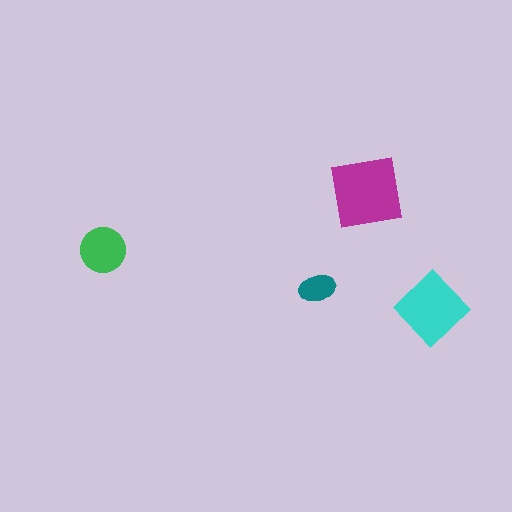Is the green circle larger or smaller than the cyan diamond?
Smaller.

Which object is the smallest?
The teal ellipse.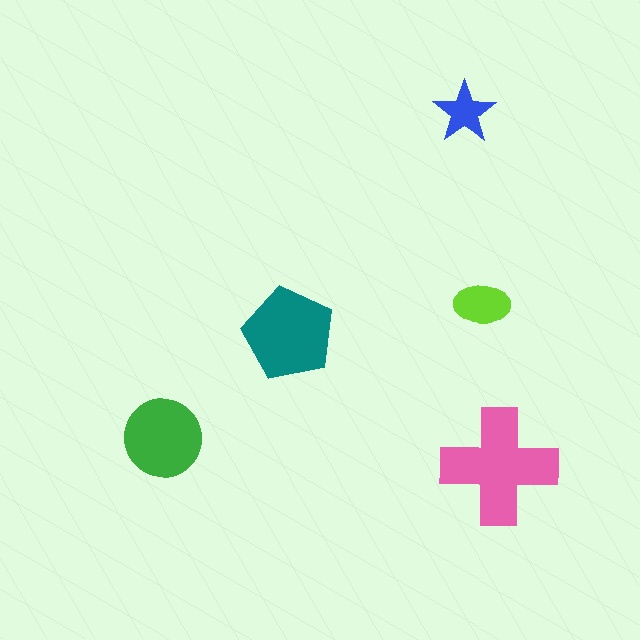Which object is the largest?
The pink cross.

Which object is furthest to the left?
The green circle is leftmost.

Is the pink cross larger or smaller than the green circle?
Larger.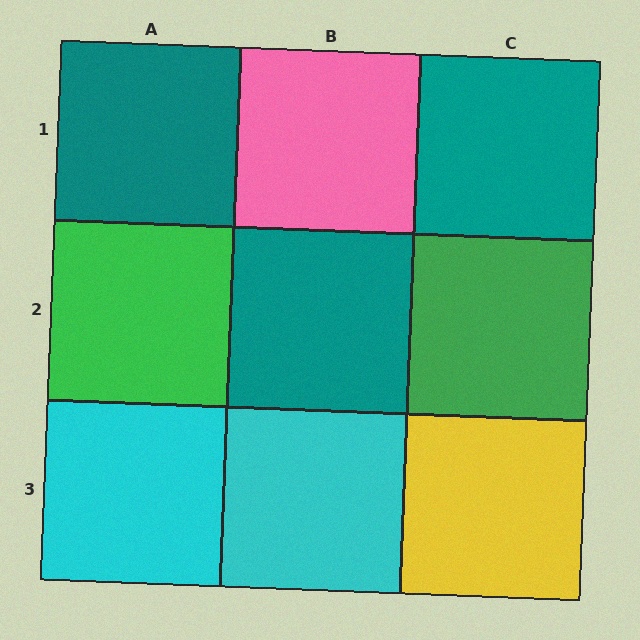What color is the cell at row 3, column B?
Cyan.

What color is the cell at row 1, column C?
Teal.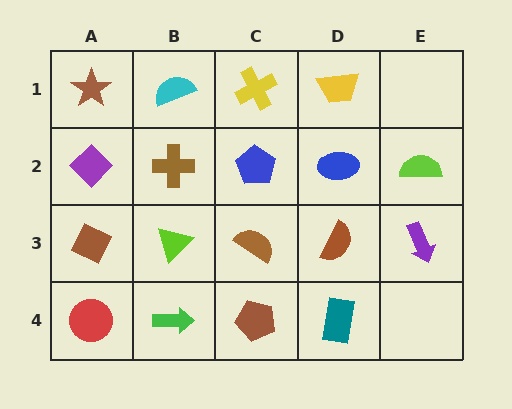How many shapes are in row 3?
5 shapes.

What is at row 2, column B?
A brown cross.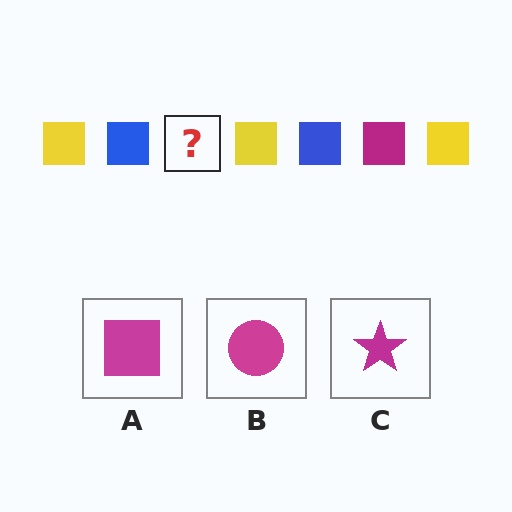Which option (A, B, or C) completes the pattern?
A.